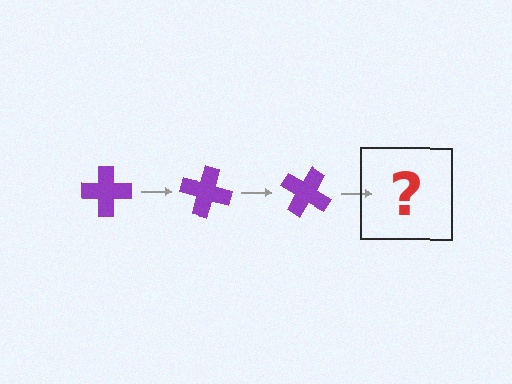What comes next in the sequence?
The next element should be a purple cross rotated 45 degrees.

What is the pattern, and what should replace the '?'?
The pattern is that the cross rotates 15 degrees each step. The '?' should be a purple cross rotated 45 degrees.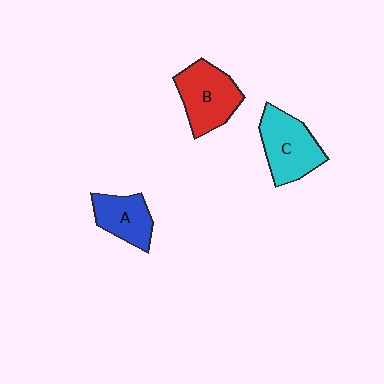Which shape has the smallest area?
Shape A (blue).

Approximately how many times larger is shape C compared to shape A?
Approximately 1.4 times.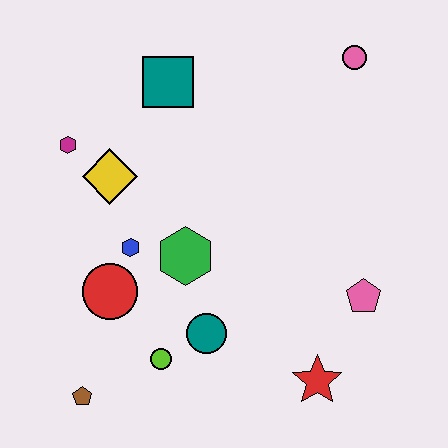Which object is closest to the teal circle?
The lime circle is closest to the teal circle.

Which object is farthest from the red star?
The magenta hexagon is farthest from the red star.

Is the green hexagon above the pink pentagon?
Yes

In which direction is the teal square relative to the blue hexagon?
The teal square is above the blue hexagon.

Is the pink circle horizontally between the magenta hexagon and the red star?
No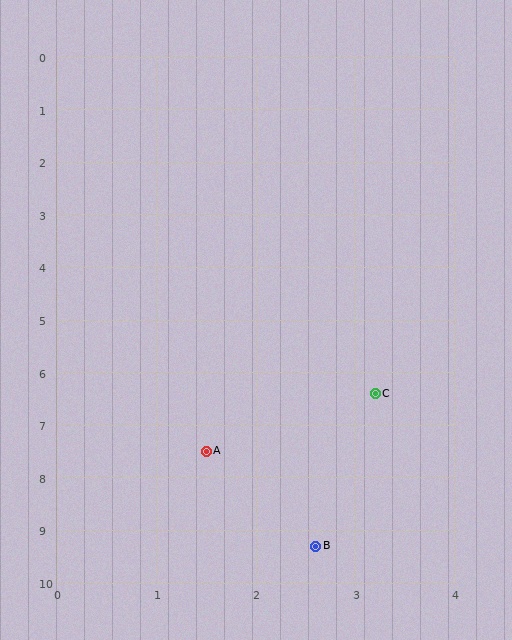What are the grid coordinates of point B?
Point B is at approximately (2.6, 9.3).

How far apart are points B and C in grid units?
Points B and C are about 3.0 grid units apart.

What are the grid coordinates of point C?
Point C is at approximately (3.2, 6.4).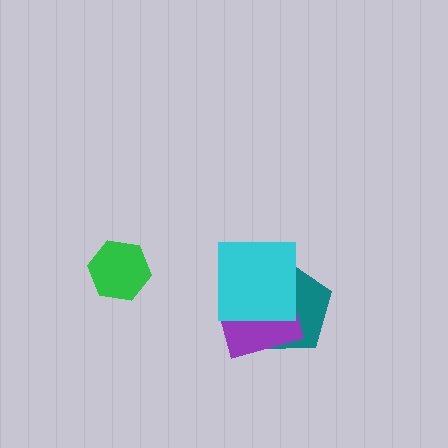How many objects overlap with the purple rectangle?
2 objects overlap with the purple rectangle.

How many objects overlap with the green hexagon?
0 objects overlap with the green hexagon.